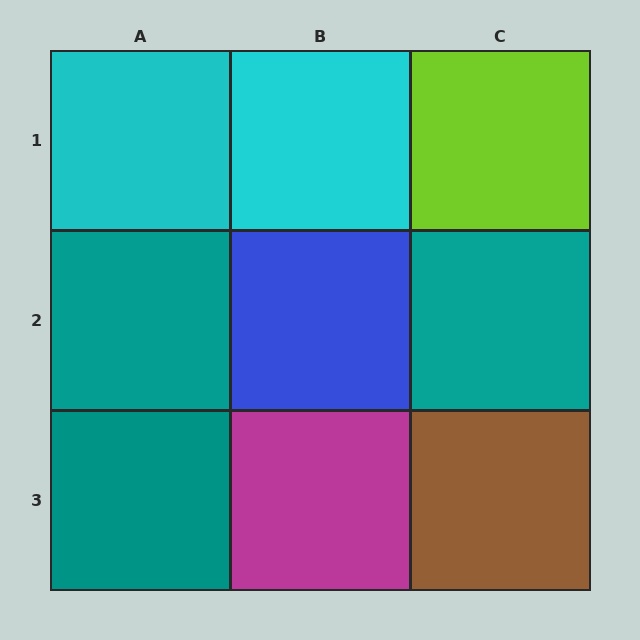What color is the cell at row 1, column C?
Lime.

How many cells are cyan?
2 cells are cyan.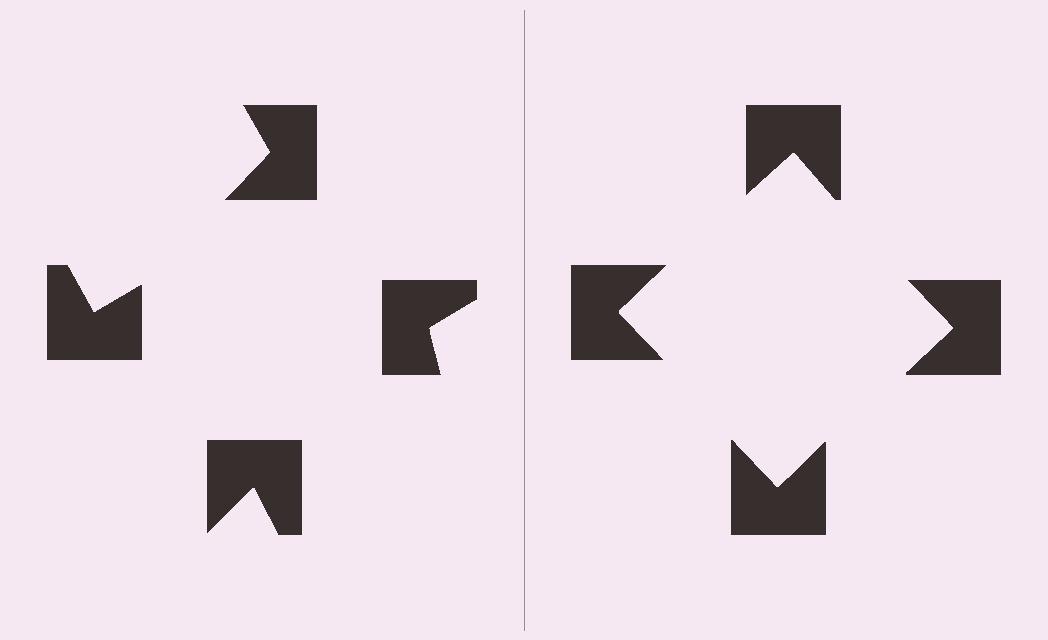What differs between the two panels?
The notched squares are positioned identically on both sides; only the wedge orientations differ. On the right they align to a square; on the left they are misaligned.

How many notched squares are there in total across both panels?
8 — 4 on each side.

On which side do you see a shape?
An illusory square appears on the right side. On the left side the wedge cuts are rotated, so no coherent shape forms.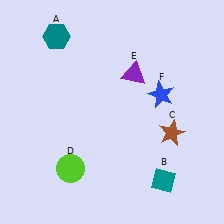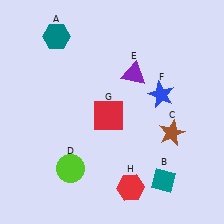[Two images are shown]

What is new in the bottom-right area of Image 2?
A red hexagon (H) was added in the bottom-right area of Image 2.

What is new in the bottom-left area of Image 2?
A red square (G) was added in the bottom-left area of Image 2.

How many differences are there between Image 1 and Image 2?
There are 2 differences between the two images.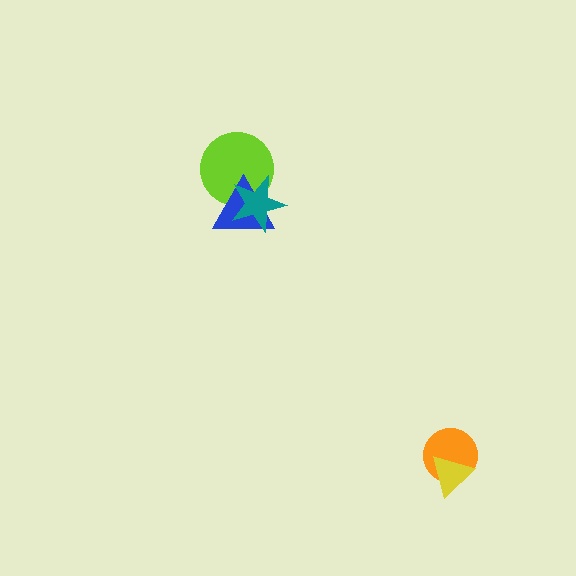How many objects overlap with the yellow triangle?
1 object overlaps with the yellow triangle.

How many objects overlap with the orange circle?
1 object overlaps with the orange circle.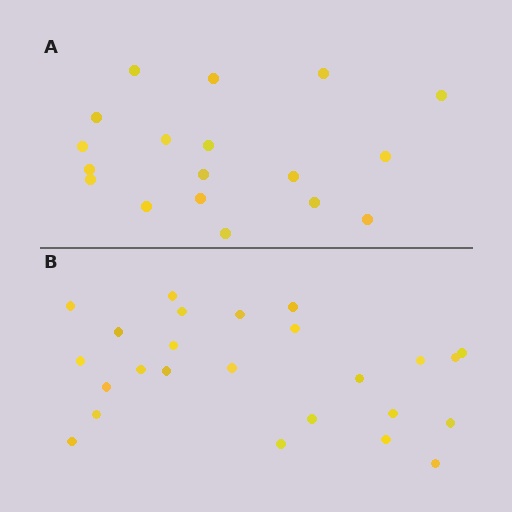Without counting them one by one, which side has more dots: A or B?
Region B (the bottom region) has more dots.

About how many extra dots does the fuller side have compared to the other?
Region B has roughly 8 or so more dots than region A.